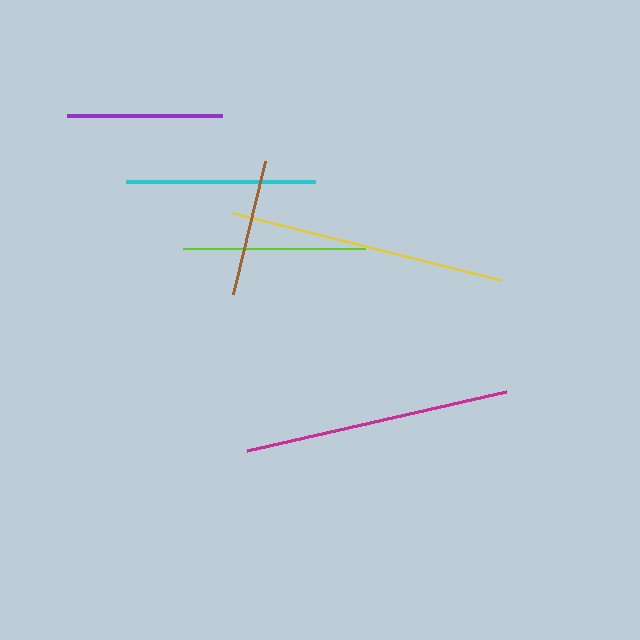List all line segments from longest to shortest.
From longest to shortest: yellow, magenta, cyan, lime, purple, brown.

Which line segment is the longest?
The yellow line is the longest at approximately 275 pixels.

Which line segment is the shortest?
The brown line is the shortest at approximately 137 pixels.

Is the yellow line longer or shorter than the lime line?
The yellow line is longer than the lime line.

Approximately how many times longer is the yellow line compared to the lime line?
The yellow line is approximately 1.5 times the length of the lime line.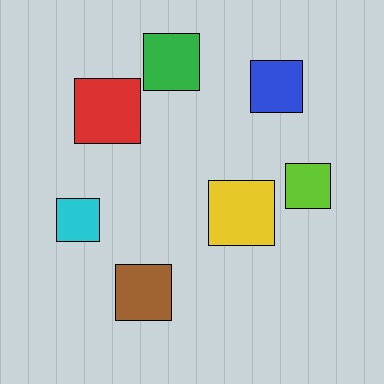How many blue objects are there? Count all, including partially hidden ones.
There is 1 blue object.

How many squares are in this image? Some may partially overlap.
There are 7 squares.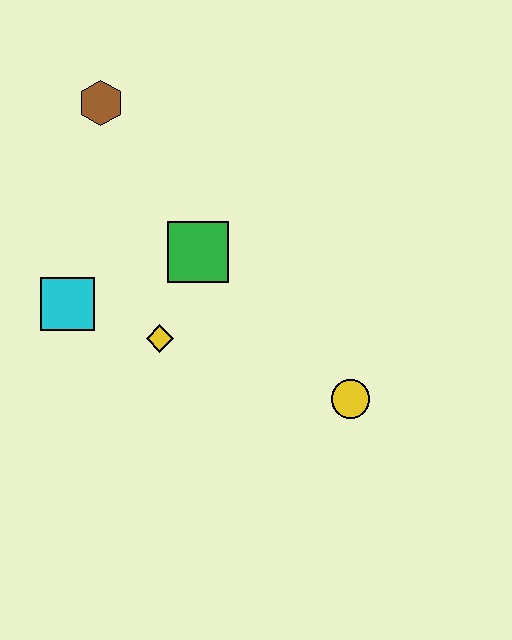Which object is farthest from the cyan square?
The yellow circle is farthest from the cyan square.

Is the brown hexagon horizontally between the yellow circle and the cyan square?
Yes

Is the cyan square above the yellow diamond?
Yes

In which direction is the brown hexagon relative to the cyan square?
The brown hexagon is above the cyan square.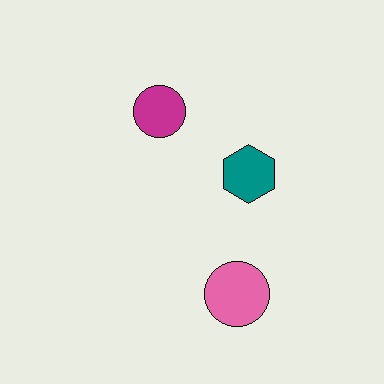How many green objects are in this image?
There are no green objects.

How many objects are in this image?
There are 3 objects.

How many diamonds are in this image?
There are no diamonds.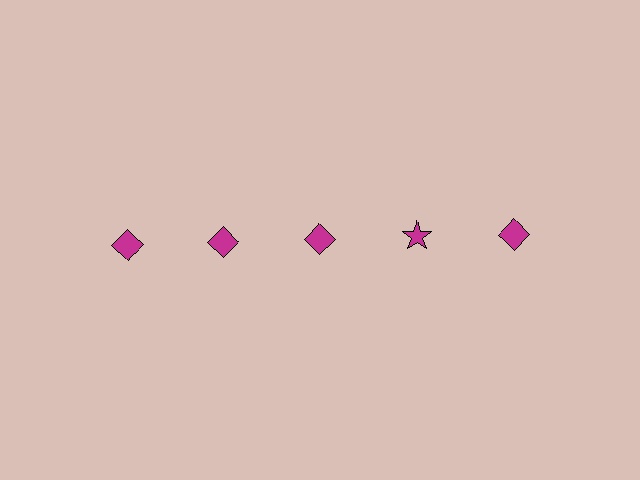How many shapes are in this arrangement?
There are 5 shapes arranged in a grid pattern.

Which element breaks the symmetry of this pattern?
The magenta star in the top row, second from right column breaks the symmetry. All other shapes are magenta diamonds.